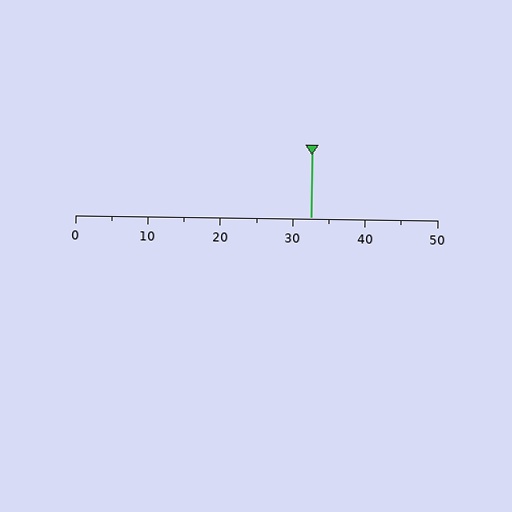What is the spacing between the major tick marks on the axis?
The major ticks are spaced 10 apart.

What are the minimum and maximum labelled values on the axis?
The axis runs from 0 to 50.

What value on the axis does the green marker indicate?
The marker indicates approximately 32.5.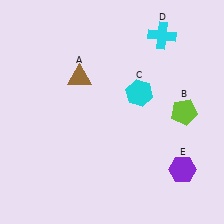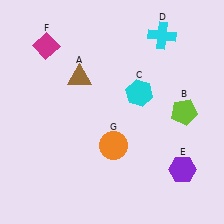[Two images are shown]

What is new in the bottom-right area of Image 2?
An orange circle (G) was added in the bottom-right area of Image 2.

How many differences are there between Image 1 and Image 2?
There are 2 differences between the two images.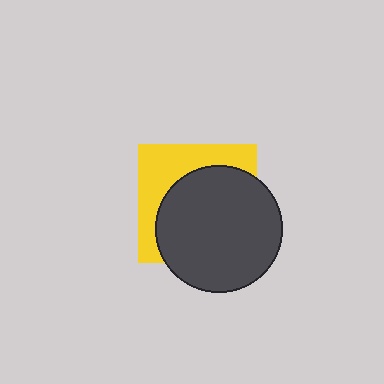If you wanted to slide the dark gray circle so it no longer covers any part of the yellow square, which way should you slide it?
Slide it toward the lower-right — that is the most direct way to separate the two shapes.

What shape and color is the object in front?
The object in front is a dark gray circle.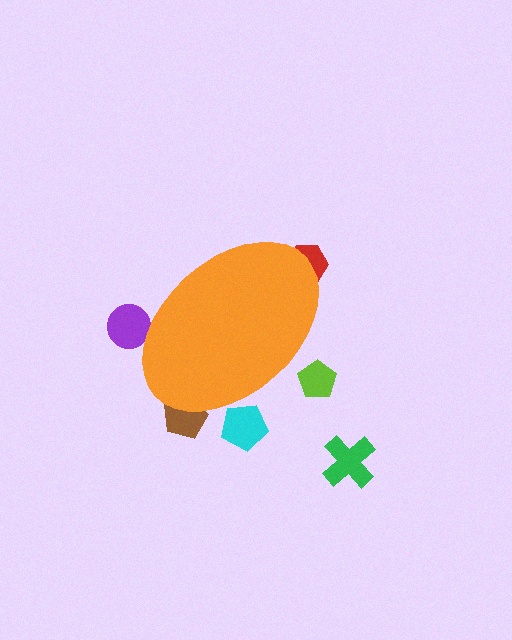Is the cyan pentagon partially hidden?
Yes, the cyan pentagon is partially hidden behind the orange ellipse.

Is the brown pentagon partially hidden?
Yes, the brown pentagon is partially hidden behind the orange ellipse.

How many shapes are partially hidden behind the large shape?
5 shapes are partially hidden.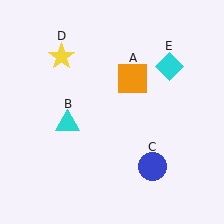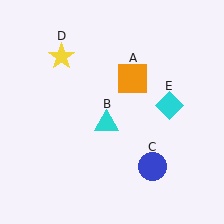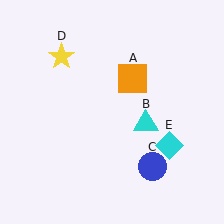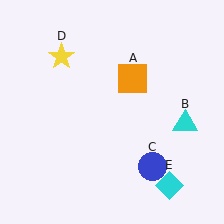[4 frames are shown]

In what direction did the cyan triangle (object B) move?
The cyan triangle (object B) moved right.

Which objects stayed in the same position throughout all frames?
Orange square (object A) and blue circle (object C) and yellow star (object D) remained stationary.